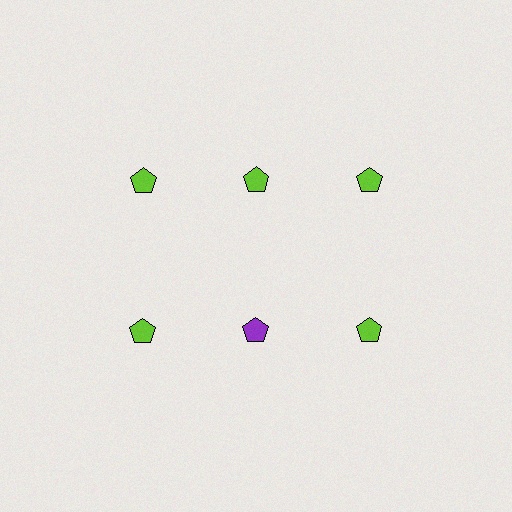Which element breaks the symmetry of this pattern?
The purple pentagon in the second row, second from left column breaks the symmetry. All other shapes are lime pentagons.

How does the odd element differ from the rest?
It has a different color: purple instead of lime.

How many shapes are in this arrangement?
There are 6 shapes arranged in a grid pattern.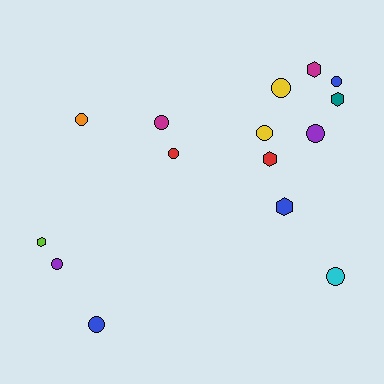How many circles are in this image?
There are 10 circles.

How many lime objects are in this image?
There is 1 lime object.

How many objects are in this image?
There are 15 objects.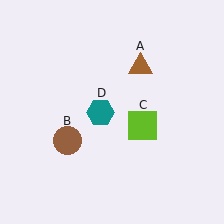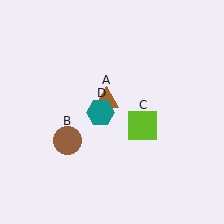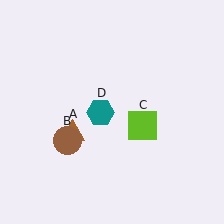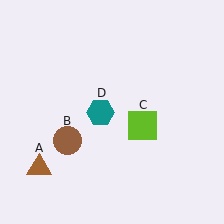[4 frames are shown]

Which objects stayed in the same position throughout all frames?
Brown circle (object B) and lime square (object C) and teal hexagon (object D) remained stationary.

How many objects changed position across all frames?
1 object changed position: brown triangle (object A).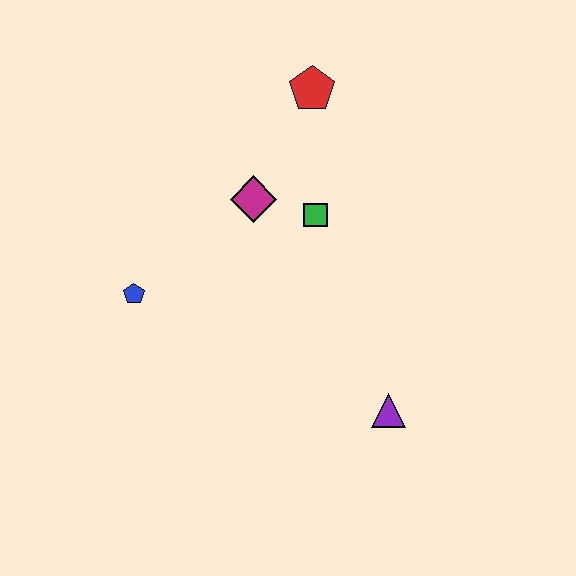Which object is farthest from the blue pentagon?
The purple triangle is farthest from the blue pentagon.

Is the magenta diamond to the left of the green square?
Yes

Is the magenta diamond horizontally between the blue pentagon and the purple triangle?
Yes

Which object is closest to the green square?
The magenta diamond is closest to the green square.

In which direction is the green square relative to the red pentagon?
The green square is below the red pentagon.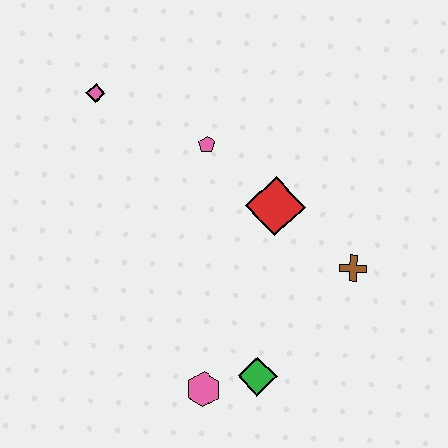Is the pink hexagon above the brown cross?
No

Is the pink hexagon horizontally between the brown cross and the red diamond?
No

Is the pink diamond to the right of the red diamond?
No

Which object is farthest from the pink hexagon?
The pink diamond is farthest from the pink hexagon.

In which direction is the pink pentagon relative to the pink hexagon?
The pink pentagon is above the pink hexagon.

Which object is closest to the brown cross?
The red diamond is closest to the brown cross.